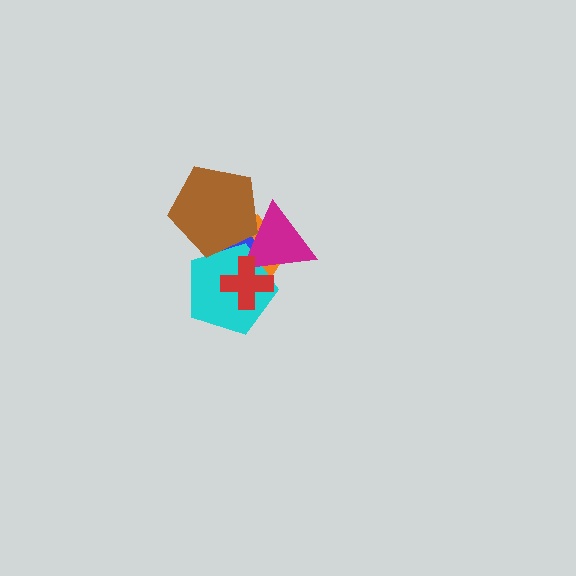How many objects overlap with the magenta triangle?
5 objects overlap with the magenta triangle.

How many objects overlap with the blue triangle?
5 objects overlap with the blue triangle.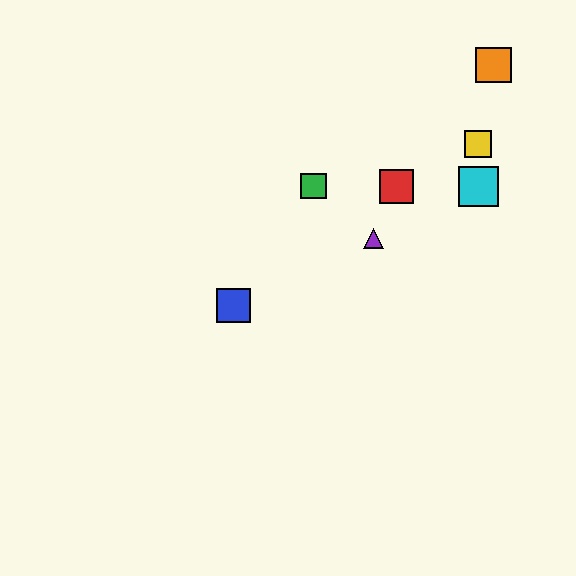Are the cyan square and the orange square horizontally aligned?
No, the cyan square is at y≈186 and the orange square is at y≈65.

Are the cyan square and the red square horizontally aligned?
Yes, both are at y≈186.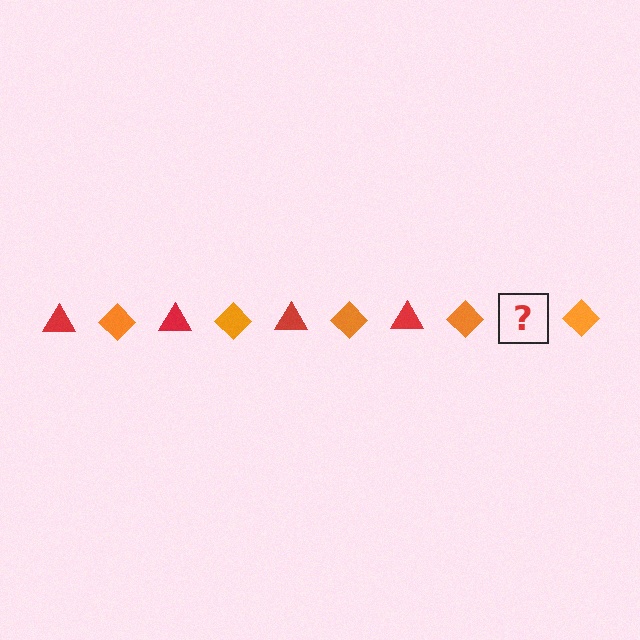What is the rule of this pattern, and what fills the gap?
The rule is that the pattern alternates between red triangle and orange diamond. The gap should be filled with a red triangle.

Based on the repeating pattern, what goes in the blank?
The blank should be a red triangle.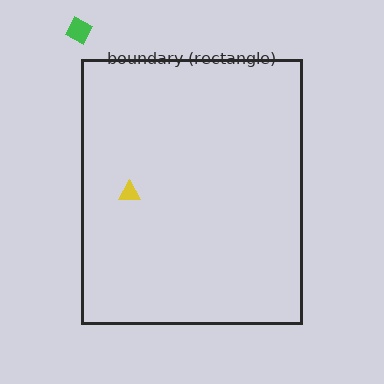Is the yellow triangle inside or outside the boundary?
Inside.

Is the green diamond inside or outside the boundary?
Outside.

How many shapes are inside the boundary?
1 inside, 1 outside.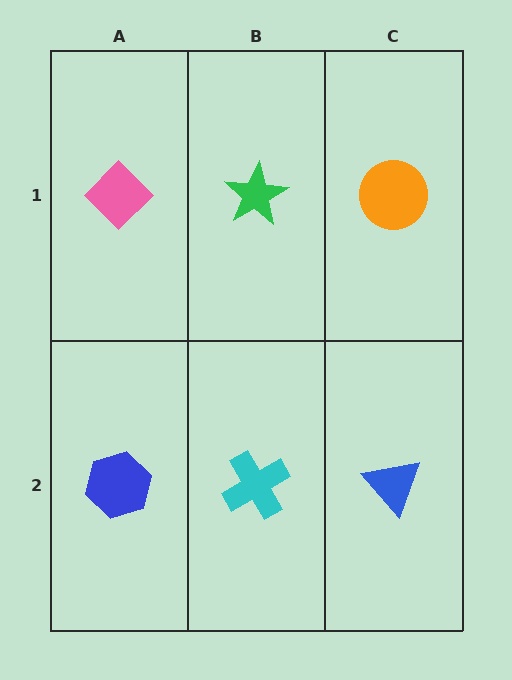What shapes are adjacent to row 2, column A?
A pink diamond (row 1, column A), a cyan cross (row 2, column B).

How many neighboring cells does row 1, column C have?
2.